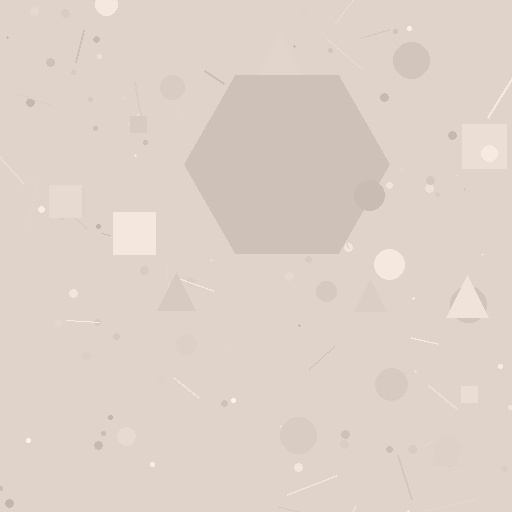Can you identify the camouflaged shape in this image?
The camouflaged shape is a hexagon.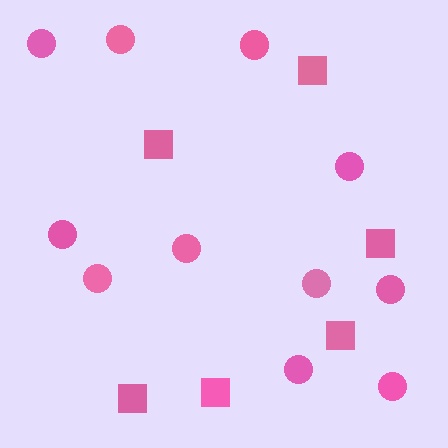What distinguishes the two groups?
There are 2 groups: one group of squares (6) and one group of circles (11).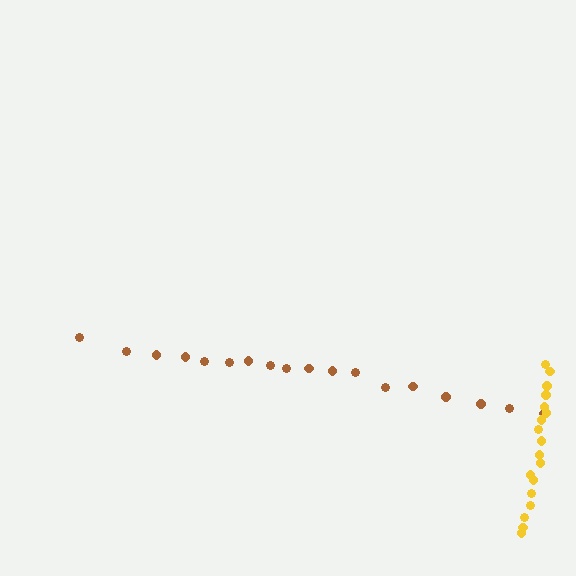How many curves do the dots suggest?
There are 2 distinct paths.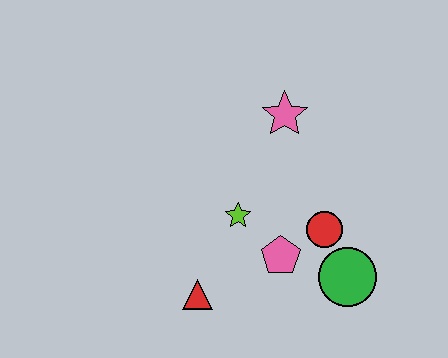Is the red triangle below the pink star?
Yes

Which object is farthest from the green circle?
The pink star is farthest from the green circle.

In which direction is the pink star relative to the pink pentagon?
The pink star is above the pink pentagon.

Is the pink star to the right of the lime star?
Yes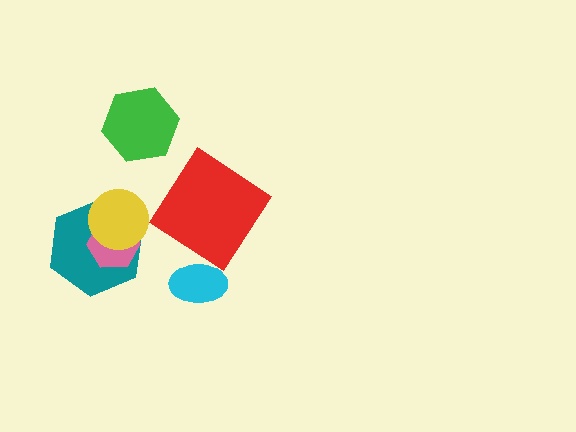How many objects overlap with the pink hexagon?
2 objects overlap with the pink hexagon.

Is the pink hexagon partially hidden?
Yes, it is partially covered by another shape.